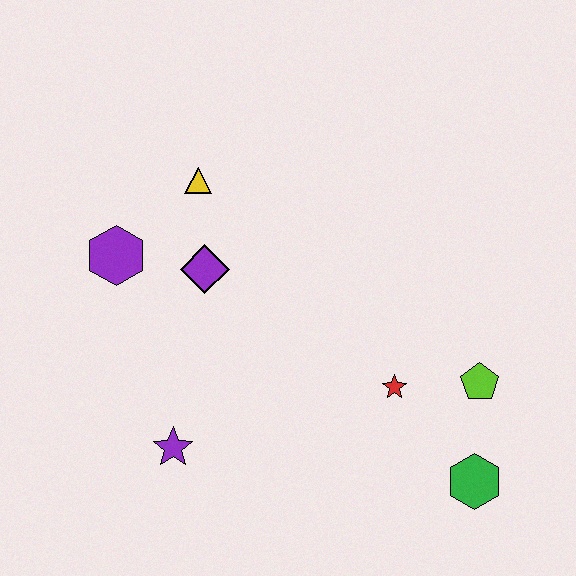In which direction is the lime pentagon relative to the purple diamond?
The lime pentagon is to the right of the purple diamond.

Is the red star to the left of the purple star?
No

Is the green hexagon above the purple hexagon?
No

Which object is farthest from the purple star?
The lime pentagon is farthest from the purple star.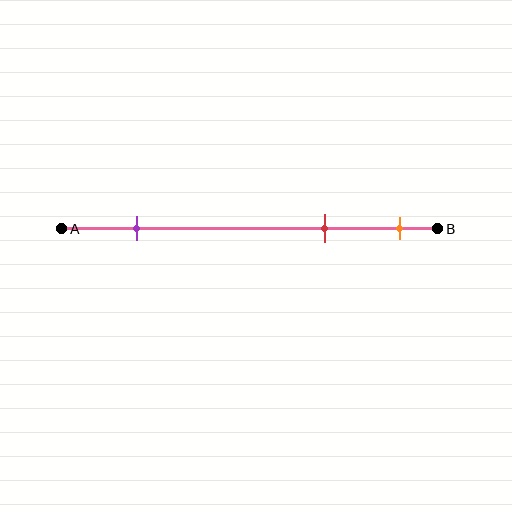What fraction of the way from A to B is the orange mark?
The orange mark is approximately 90% (0.9) of the way from A to B.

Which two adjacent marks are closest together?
The red and orange marks are the closest adjacent pair.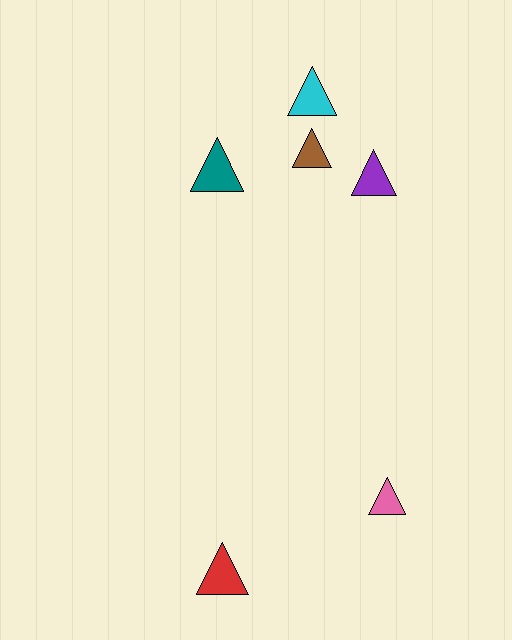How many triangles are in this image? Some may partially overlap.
There are 6 triangles.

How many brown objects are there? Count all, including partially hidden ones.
There is 1 brown object.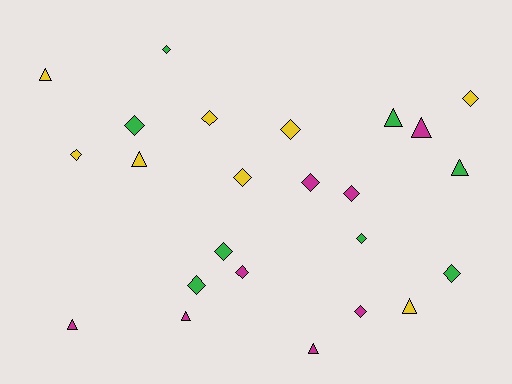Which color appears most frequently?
Yellow, with 8 objects.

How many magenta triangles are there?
There are 4 magenta triangles.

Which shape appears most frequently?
Diamond, with 15 objects.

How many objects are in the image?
There are 24 objects.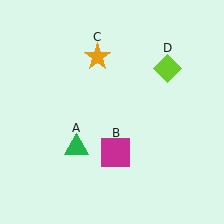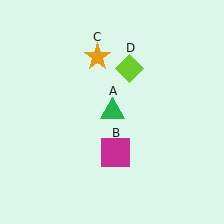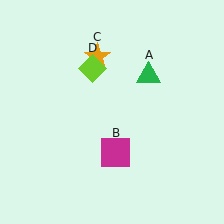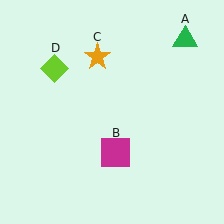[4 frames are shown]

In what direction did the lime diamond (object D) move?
The lime diamond (object D) moved left.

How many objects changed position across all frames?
2 objects changed position: green triangle (object A), lime diamond (object D).